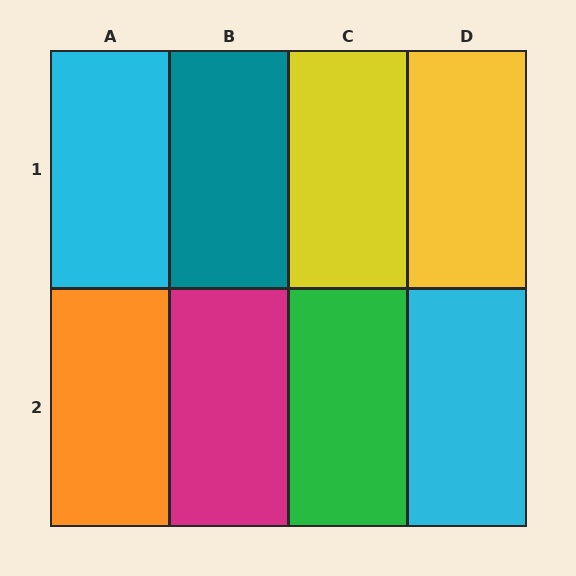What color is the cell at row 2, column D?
Cyan.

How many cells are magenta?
1 cell is magenta.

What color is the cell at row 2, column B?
Magenta.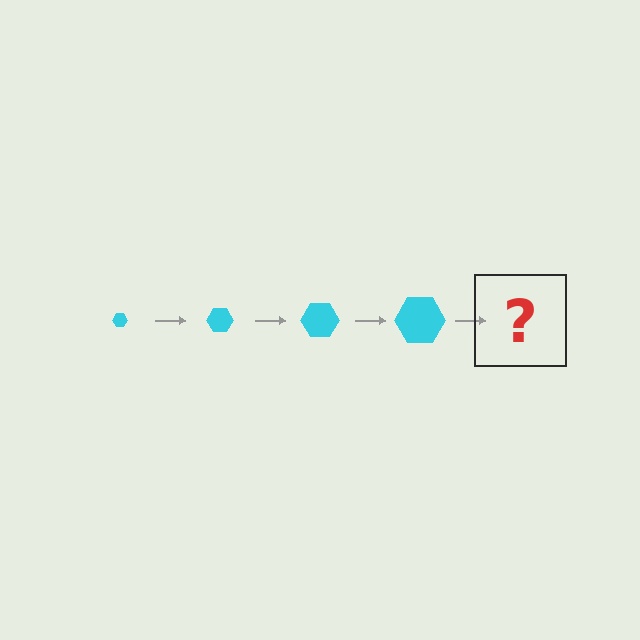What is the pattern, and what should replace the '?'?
The pattern is that the hexagon gets progressively larger each step. The '?' should be a cyan hexagon, larger than the previous one.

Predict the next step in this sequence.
The next step is a cyan hexagon, larger than the previous one.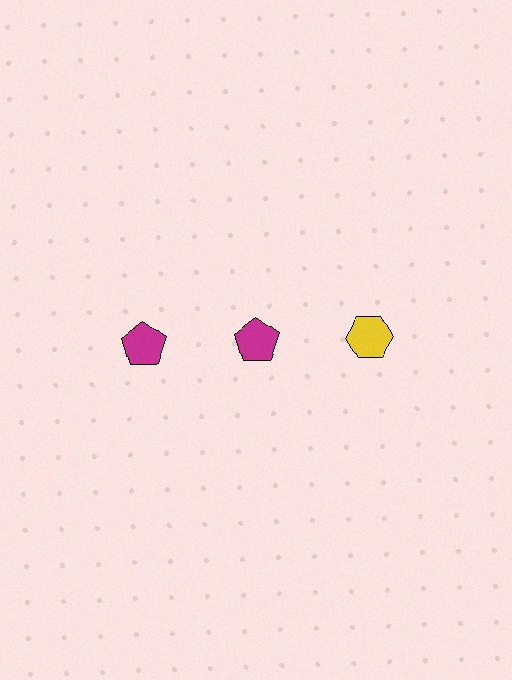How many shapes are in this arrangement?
There are 3 shapes arranged in a grid pattern.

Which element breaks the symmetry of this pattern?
The yellow hexagon in the top row, center column breaks the symmetry. All other shapes are magenta pentagons.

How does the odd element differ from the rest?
It differs in both color (yellow instead of magenta) and shape (hexagon instead of pentagon).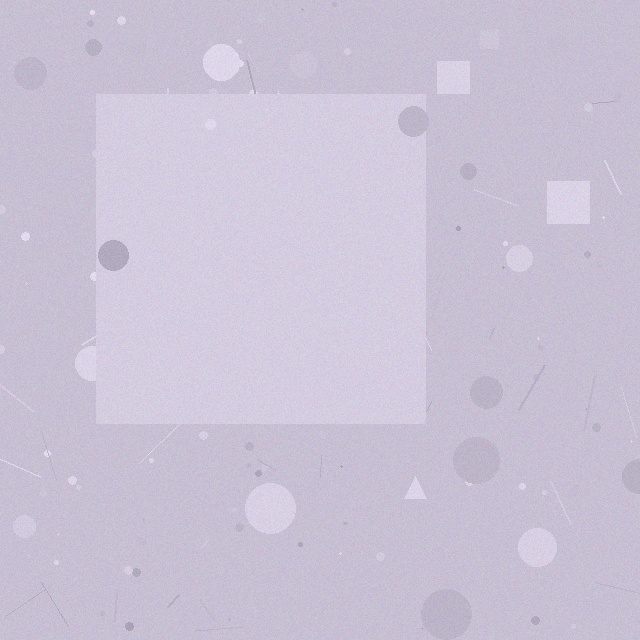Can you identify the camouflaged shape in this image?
The camouflaged shape is a square.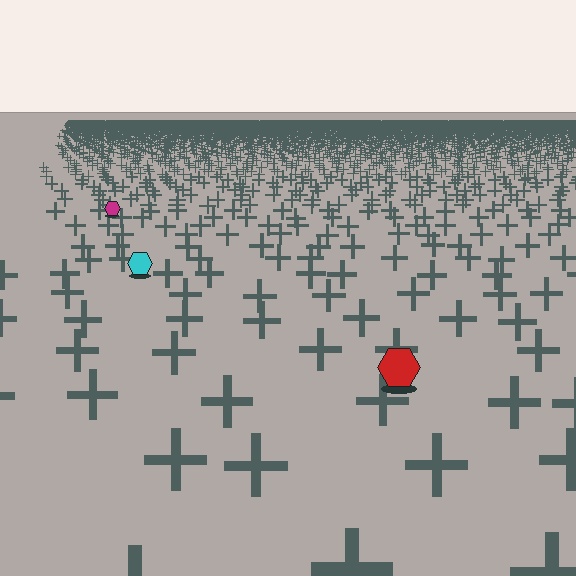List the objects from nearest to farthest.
From nearest to farthest: the red hexagon, the cyan hexagon, the magenta hexagon.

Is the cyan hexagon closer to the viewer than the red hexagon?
No. The red hexagon is closer — you can tell from the texture gradient: the ground texture is coarser near it.